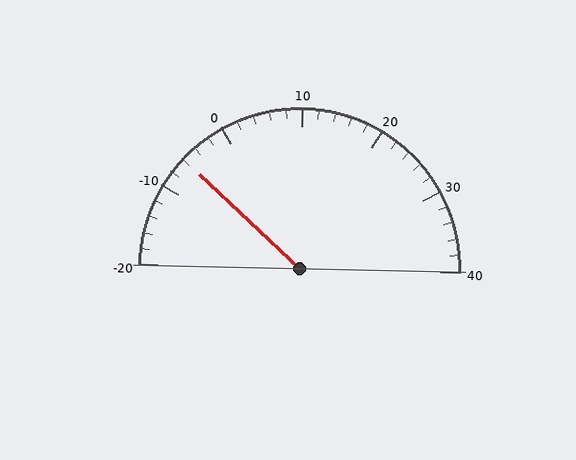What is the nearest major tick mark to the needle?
The nearest major tick mark is -10.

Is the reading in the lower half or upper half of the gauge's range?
The reading is in the lower half of the range (-20 to 40).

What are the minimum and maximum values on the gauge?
The gauge ranges from -20 to 40.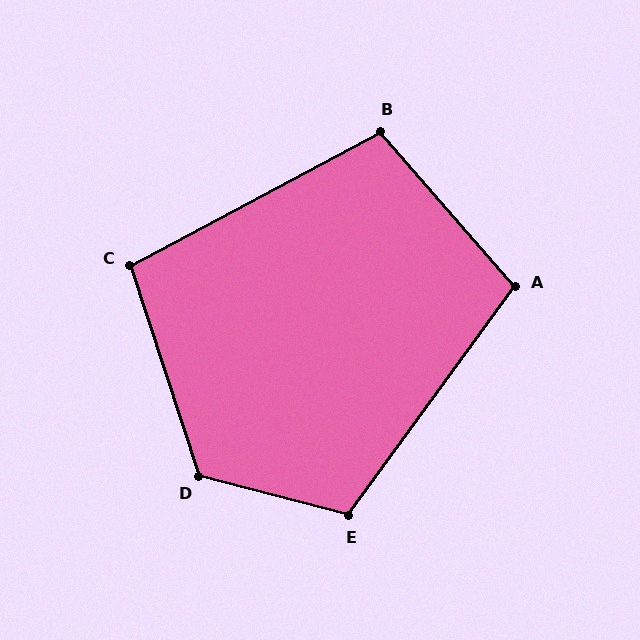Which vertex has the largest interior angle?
D, at approximately 123 degrees.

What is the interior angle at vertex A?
Approximately 103 degrees (obtuse).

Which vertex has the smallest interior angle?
C, at approximately 100 degrees.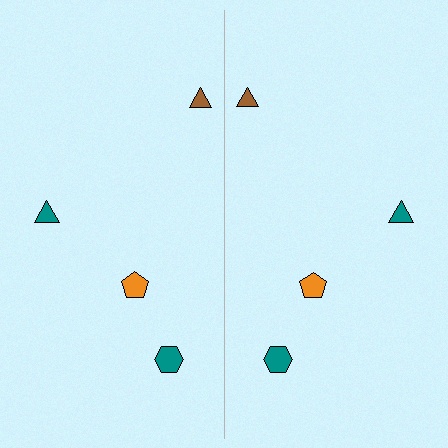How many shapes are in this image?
There are 8 shapes in this image.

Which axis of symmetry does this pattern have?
The pattern has a vertical axis of symmetry running through the center of the image.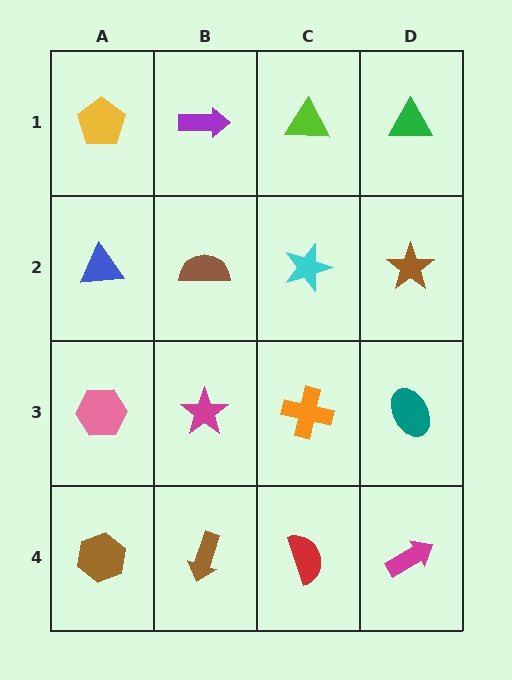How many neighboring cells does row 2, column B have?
4.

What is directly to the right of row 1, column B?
A lime triangle.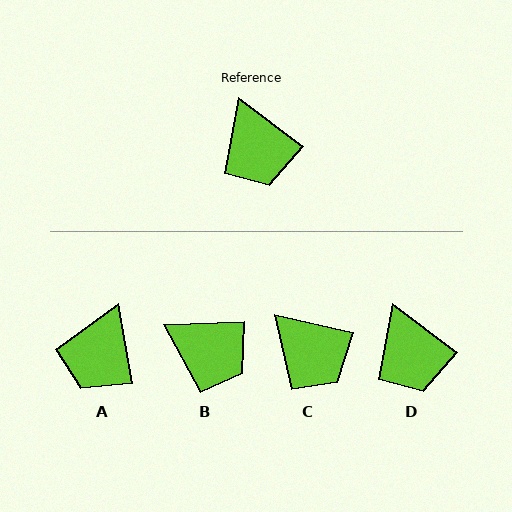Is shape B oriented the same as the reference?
No, it is off by about 39 degrees.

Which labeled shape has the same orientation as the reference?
D.